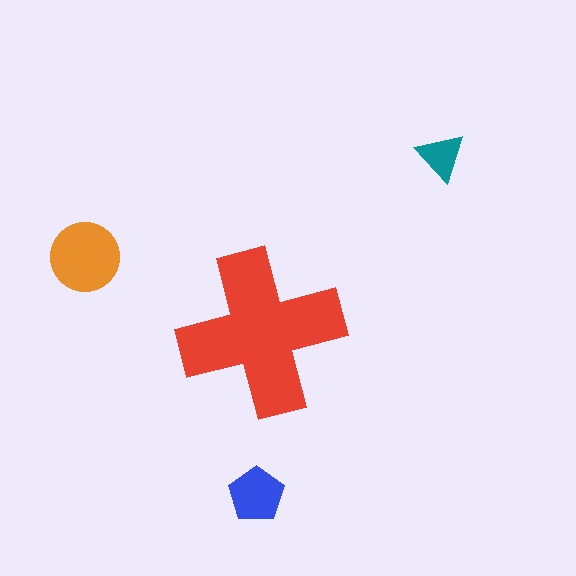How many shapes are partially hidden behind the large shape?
0 shapes are partially hidden.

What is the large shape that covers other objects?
A red cross.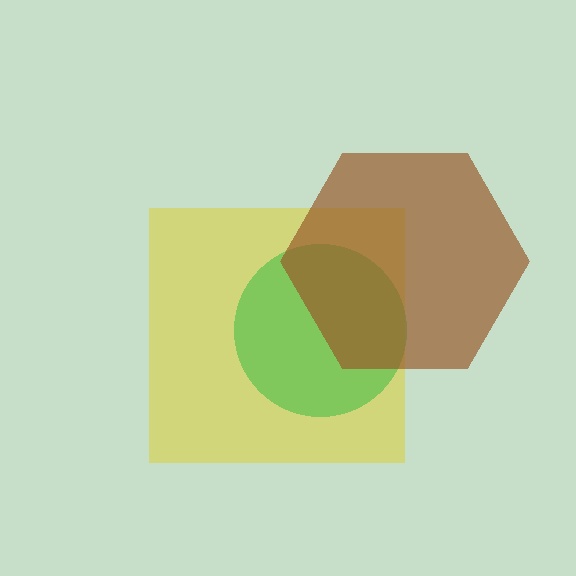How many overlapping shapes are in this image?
There are 3 overlapping shapes in the image.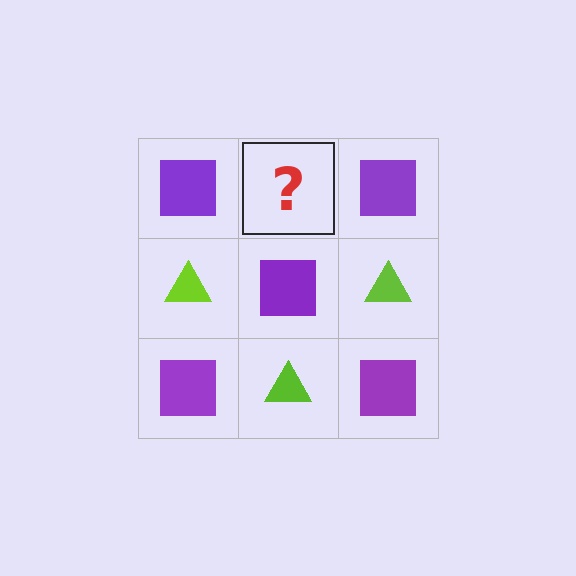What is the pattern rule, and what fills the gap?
The rule is that it alternates purple square and lime triangle in a checkerboard pattern. The gap should be filled with a lime triangle.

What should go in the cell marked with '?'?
The missing cell should contain a lime triangle.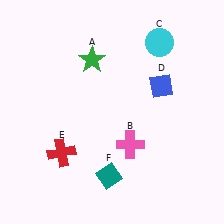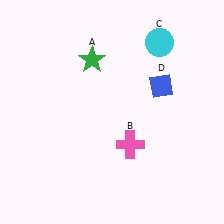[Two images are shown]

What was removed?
The teal diamond (F), the red cross (E) were removed in Image 2.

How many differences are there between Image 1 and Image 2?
There are 2 differences between the two images.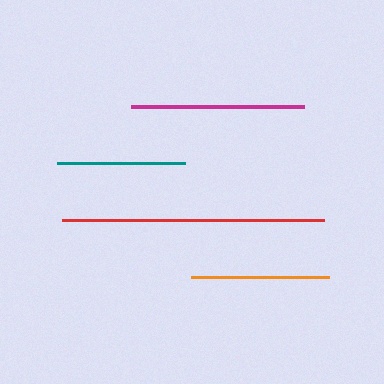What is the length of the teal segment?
The teal segment is approximately 128 pixels long.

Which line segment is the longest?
The red line is the longest at approximately 262 pixels.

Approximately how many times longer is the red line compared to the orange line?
The red line is approximately 1.9 times the length of the orange line.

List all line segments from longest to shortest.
From longest to shortest: red, magenta, orange, teal.